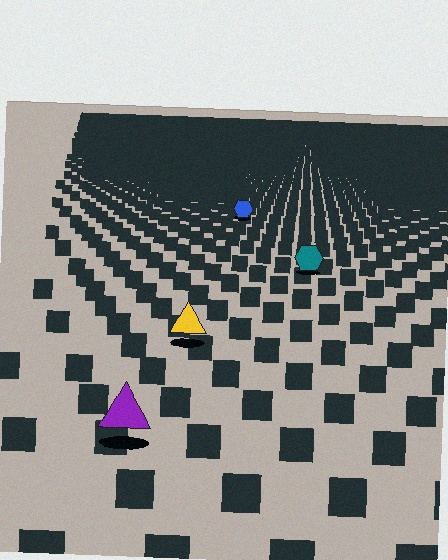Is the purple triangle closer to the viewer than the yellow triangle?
Yes. The purple triangle is closer — you can tell from the texture gradient: the ground texture is coarser near it.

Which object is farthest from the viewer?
The blue hexagon is farthest from the viewer. It appears smaller and the ground texture around it is denser.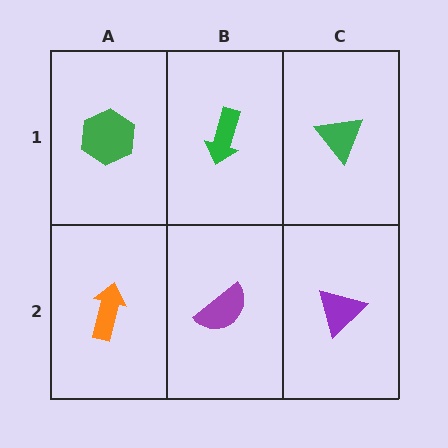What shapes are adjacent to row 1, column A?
An orange arrow (row 2, column A), a green arrow (row 1, column B).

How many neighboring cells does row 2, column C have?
2.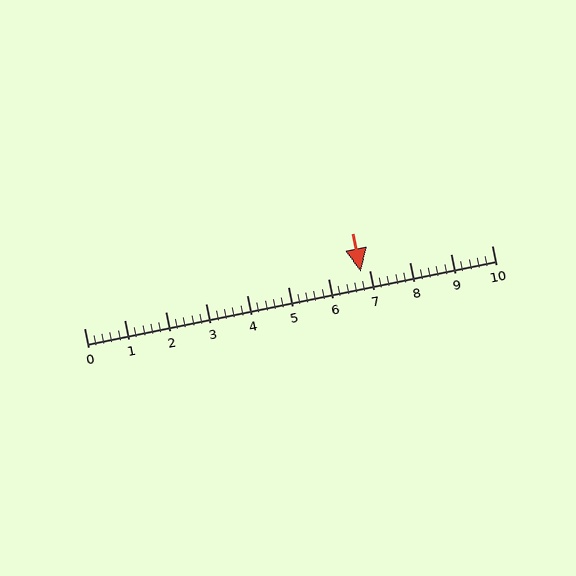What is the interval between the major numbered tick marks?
The major tick marks are spaced 1 units apart.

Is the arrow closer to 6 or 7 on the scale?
The arrow is closer to 7.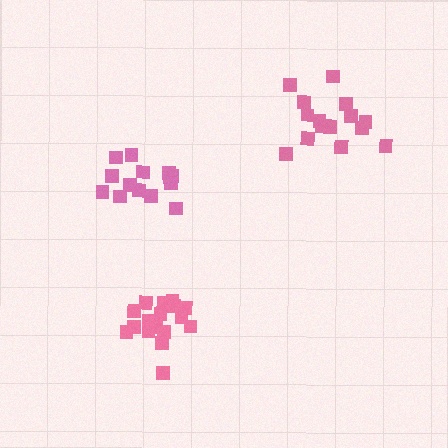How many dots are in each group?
Group 1: 16 dots, Group 2: 17 dots, Group 3: 14 dots (47 total).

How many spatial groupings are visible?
There are 3 spatial groupings.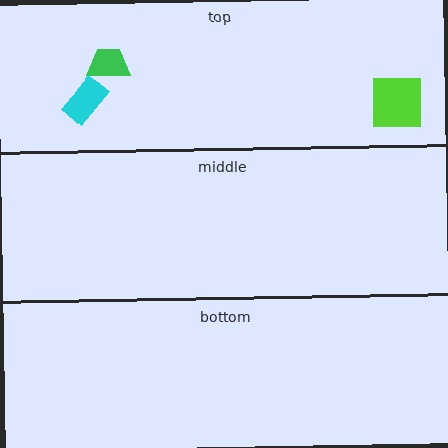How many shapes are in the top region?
3.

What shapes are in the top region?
The green trapezoid, the cyan rectangle, the lime square.